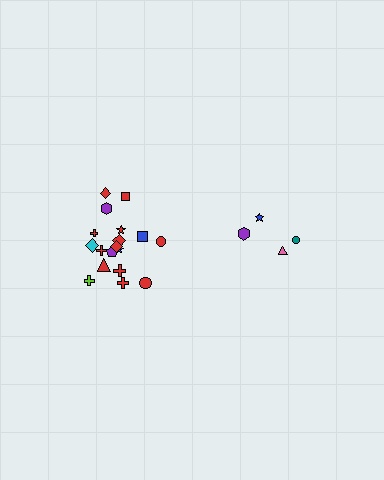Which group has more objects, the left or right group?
The left group.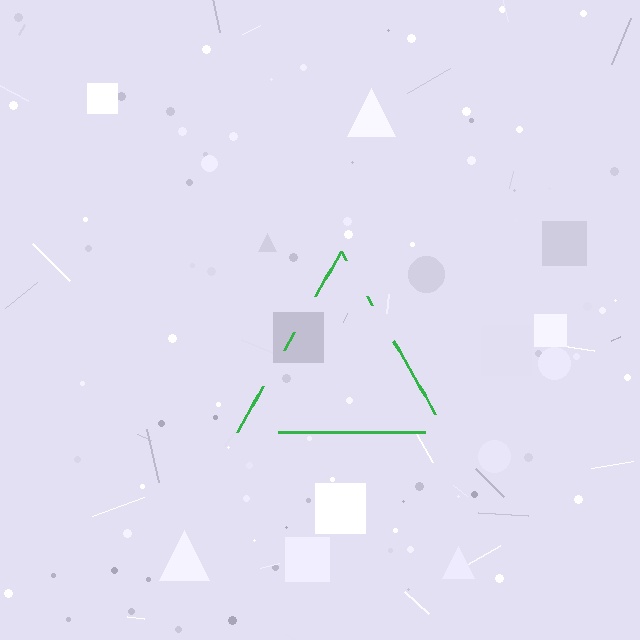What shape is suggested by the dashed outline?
The dashed outline suggests a triangle.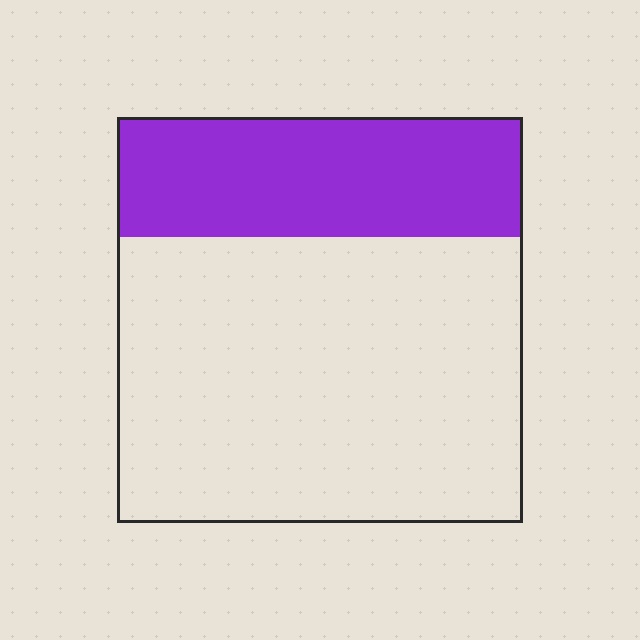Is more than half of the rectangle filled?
No.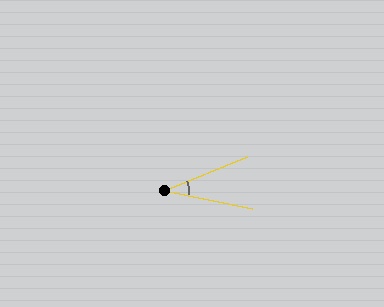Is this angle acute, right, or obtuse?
It is acute.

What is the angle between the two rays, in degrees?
Approximately 34 degrees.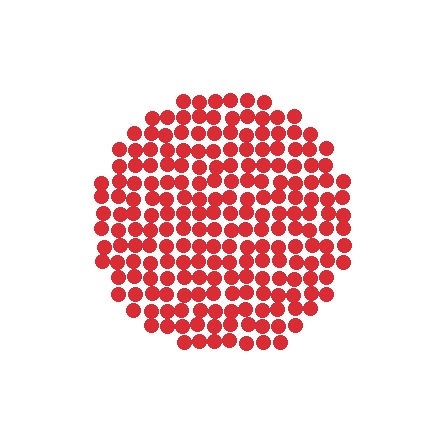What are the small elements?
The small elements are circles.